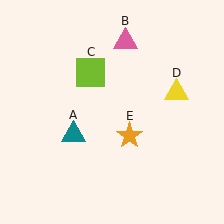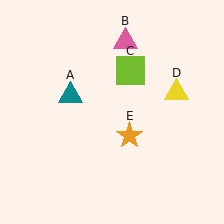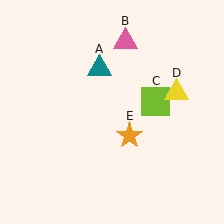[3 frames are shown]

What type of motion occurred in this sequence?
The teal triangle (object A), lime square (object C) rotated clockwise around the center of the scene.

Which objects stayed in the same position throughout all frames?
Pink triangle (object B) and yellow triangle (object D) and orange star (object E) remained stationary.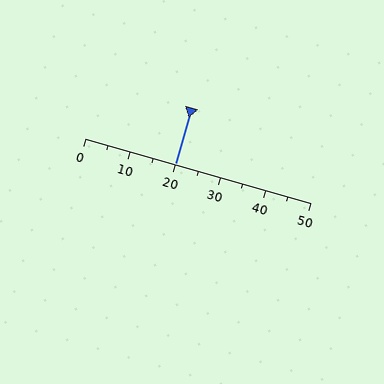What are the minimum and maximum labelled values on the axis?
The axis runs from 0 to 50.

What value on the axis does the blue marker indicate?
The marker indicates approximately 20.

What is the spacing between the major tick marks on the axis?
The major ticks are spaced 10 apart.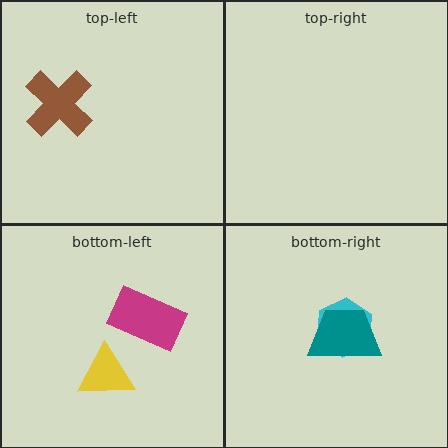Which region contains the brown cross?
The top-left region.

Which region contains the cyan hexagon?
The bottom-right region.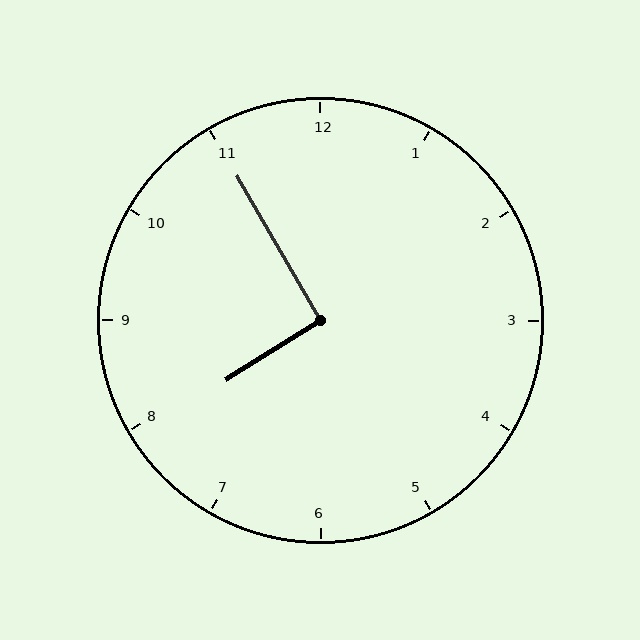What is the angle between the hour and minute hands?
Approximately 92 degrees.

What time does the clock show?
7:55.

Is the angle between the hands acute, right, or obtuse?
It is right.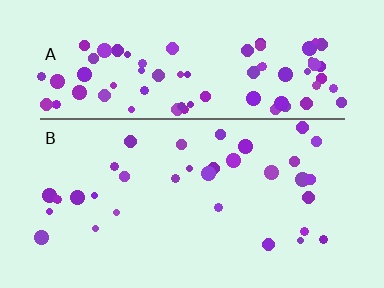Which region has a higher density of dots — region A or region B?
A (the top).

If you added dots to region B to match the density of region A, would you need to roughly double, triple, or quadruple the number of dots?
Approximately triple.